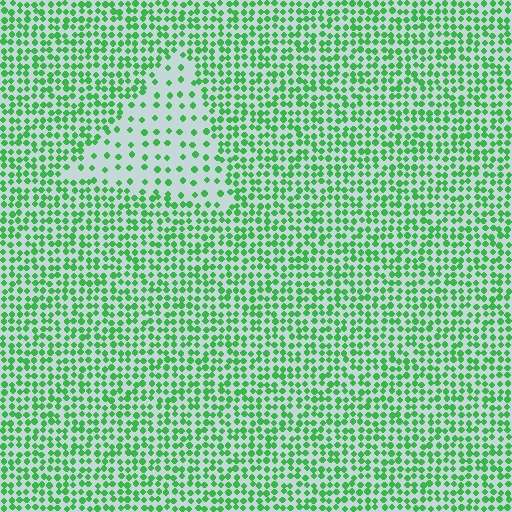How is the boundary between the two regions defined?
The boundary is defined by a change in element density (approximately 2.6x ratio). All elements are the same color, size, and shape.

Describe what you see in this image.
The image contains small green elements arranged at two different densities. A triangle-shaped region is visible where the elements are less densely packed than the surrounding area.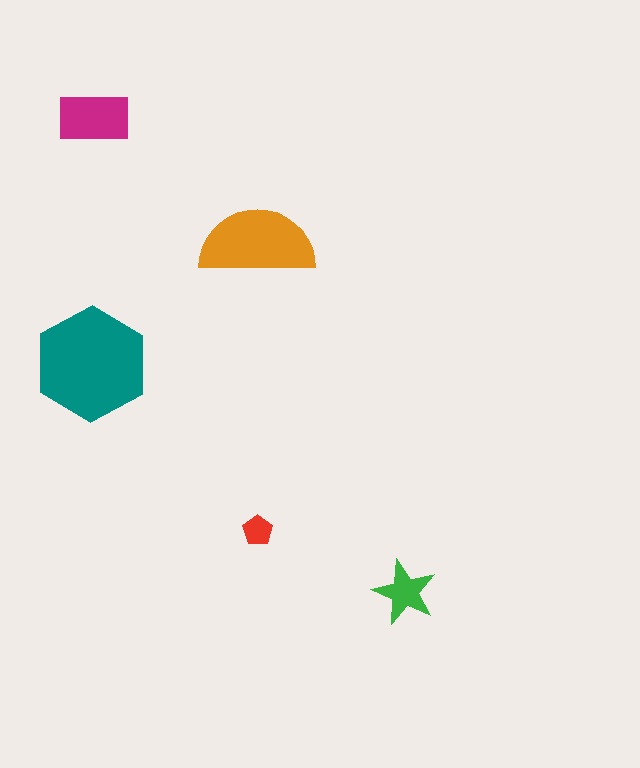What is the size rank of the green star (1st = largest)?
4th.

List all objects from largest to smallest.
The teal hexagon, the orange semicircle, the magenta rectangle, the green star, the red pentagon.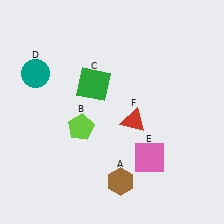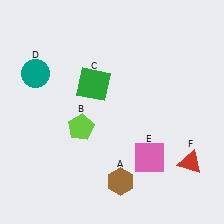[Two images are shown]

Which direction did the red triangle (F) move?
The red triangle (F) moved right.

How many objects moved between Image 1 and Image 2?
1 object moved between the two images.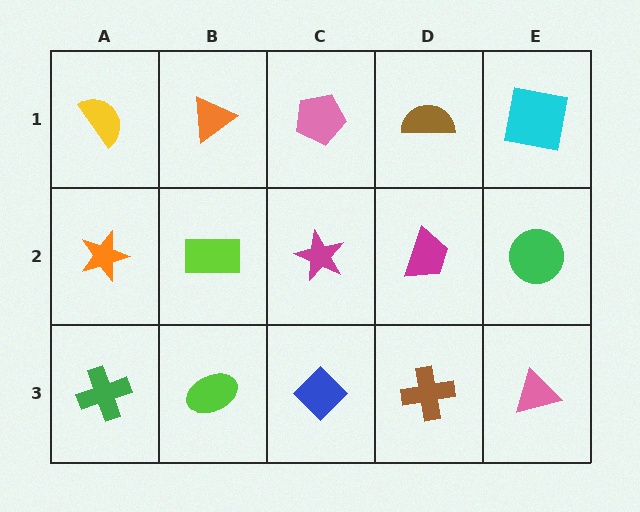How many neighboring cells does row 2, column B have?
4.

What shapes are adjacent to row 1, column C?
A magenta star (row 2, column C), an orange triangle (row 1, column B), a brown semicircle (row 1, column D).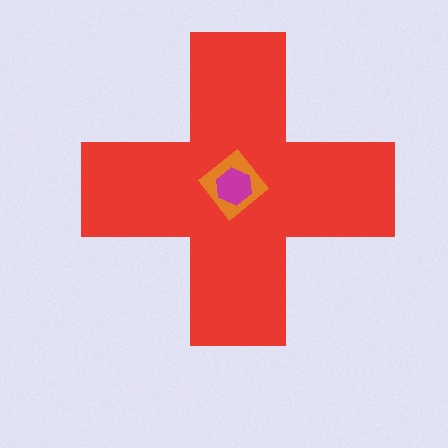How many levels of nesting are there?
3.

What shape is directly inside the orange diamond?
The magenta hexagon.